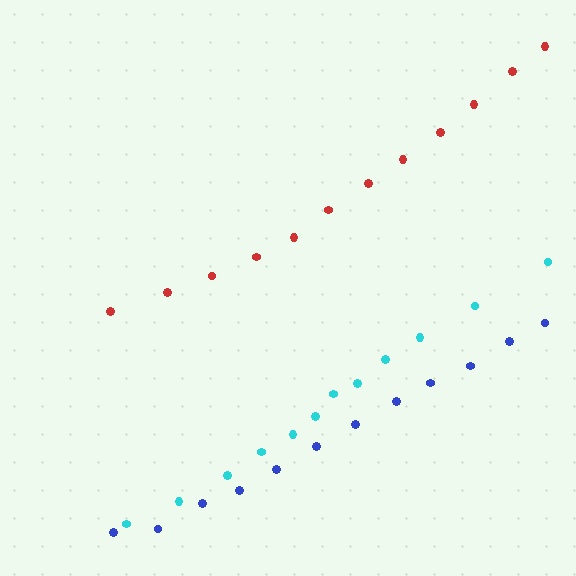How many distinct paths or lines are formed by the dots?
There are 3 distinct paths.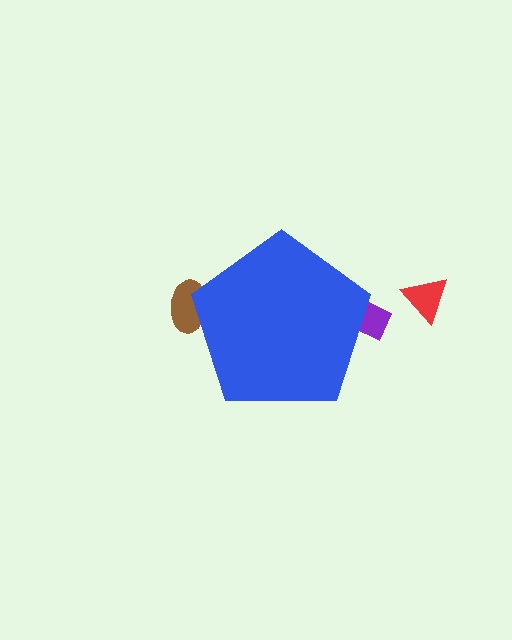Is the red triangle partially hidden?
No, the red triangle is fully visible.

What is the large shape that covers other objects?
A blue pentagon.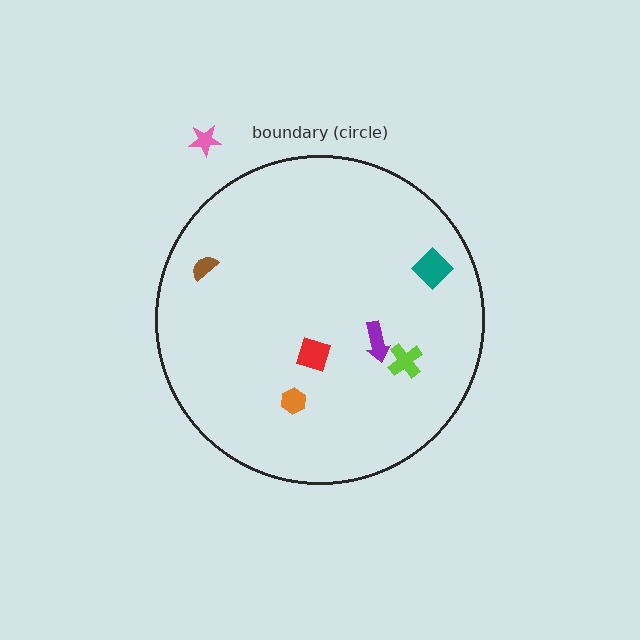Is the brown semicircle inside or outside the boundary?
Inside.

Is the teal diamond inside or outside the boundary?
Inside.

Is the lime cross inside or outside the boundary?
Inside.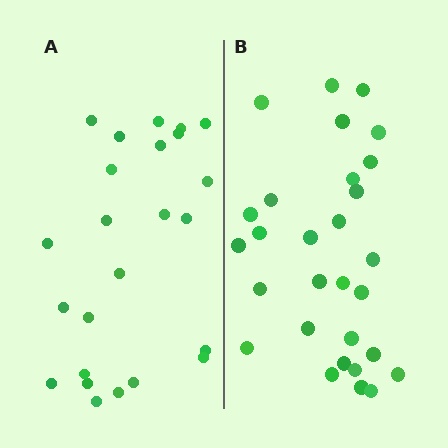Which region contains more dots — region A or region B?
Region B (the right region) has more dots.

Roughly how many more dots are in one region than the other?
Region B has about 5 more dots than region A.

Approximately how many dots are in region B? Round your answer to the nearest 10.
About 30 dots. (The exact count is 29, which rounds to 30.)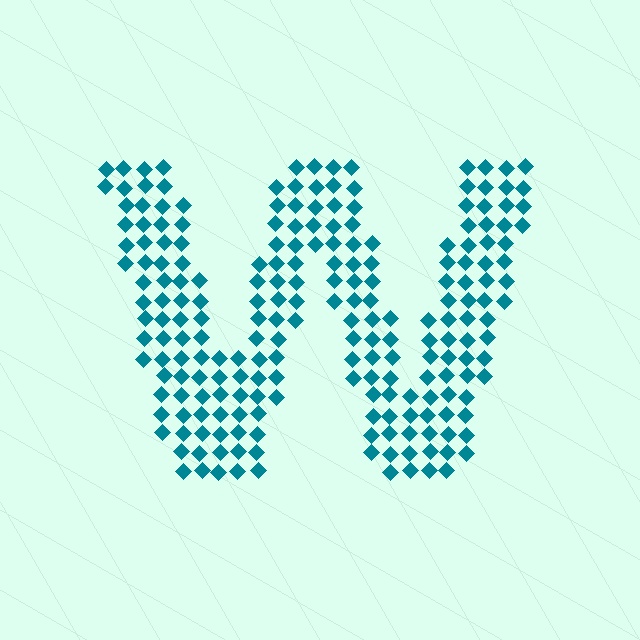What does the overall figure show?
The overall figure shows the letter W.